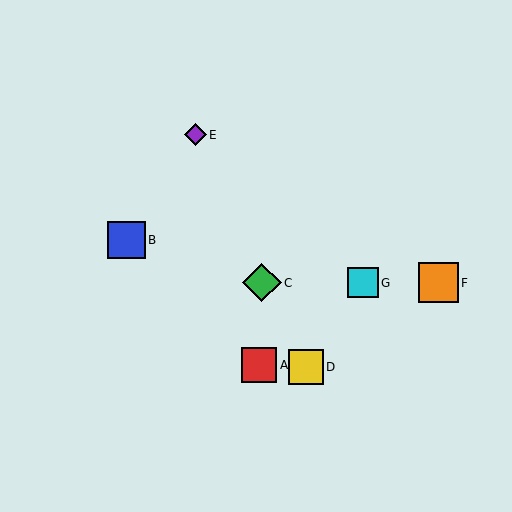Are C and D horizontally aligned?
No, C is at y≈283 and D is at y≈367.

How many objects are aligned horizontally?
3 objects (C, F, G) are aligned horizontally.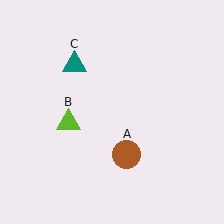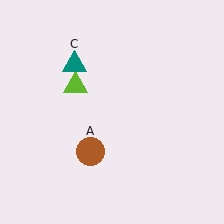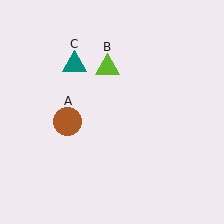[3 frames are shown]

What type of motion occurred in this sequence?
The brown circle (object A), lime triangle (object B) rotated clockwise around the center of the scene.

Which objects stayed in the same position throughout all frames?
Teal triangle (object C) remained stationary.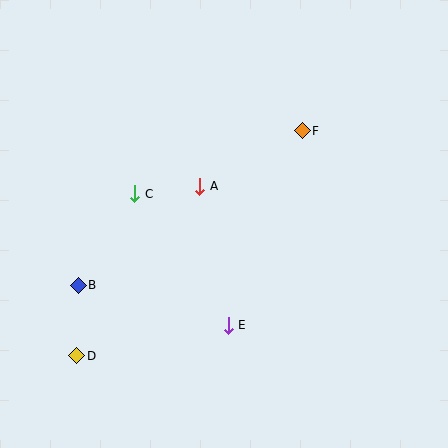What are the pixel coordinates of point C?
Point C is at (135, 194).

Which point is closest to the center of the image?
Point A at (200, 186) is closest to the center.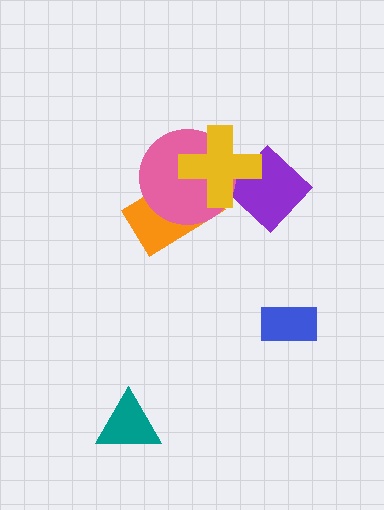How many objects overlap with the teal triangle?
0 objects overlap with the teal triangle.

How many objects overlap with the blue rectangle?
0 objects overlap with the blue rectangle.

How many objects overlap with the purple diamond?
1 object overlaps with the purple diamond.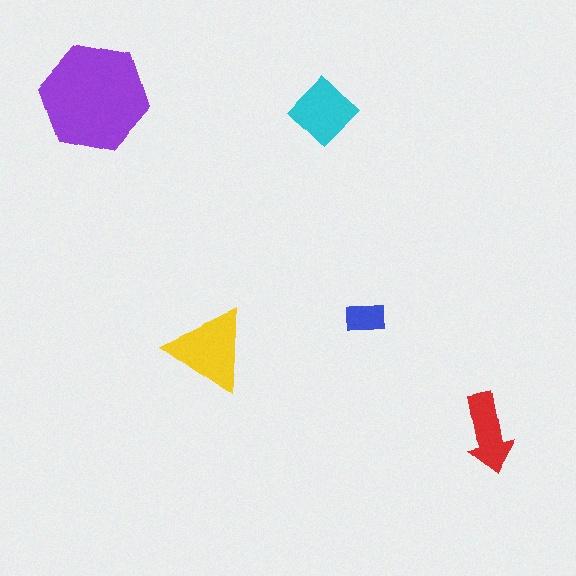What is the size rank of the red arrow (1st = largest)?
4th.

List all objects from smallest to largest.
The blue rectangle, the red arrow, the cyan diamond, the yellow triangle, the purple hexagon.